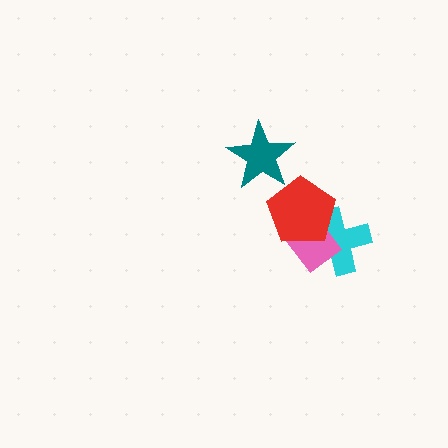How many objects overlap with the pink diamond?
2 objects overlap with the pink diamond.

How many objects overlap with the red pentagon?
2 objects overlap with the red pentagon.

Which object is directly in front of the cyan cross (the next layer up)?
The pink diamond is directly in front of the cyan cross.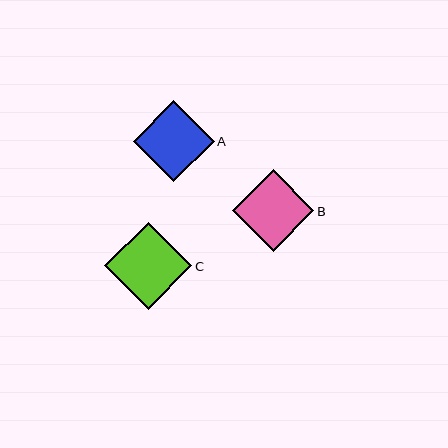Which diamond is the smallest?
Diamond A is the smallest with a size of approximately 81 pixels.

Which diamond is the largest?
Diamond C is the largest with a size of approximately 87 pixels.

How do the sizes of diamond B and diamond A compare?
Diamond B and diamond A are approximately the same size.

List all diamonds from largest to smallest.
From largest to smallest: C, B, A.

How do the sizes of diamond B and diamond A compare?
Diamond B and diamond A are approximately the same size.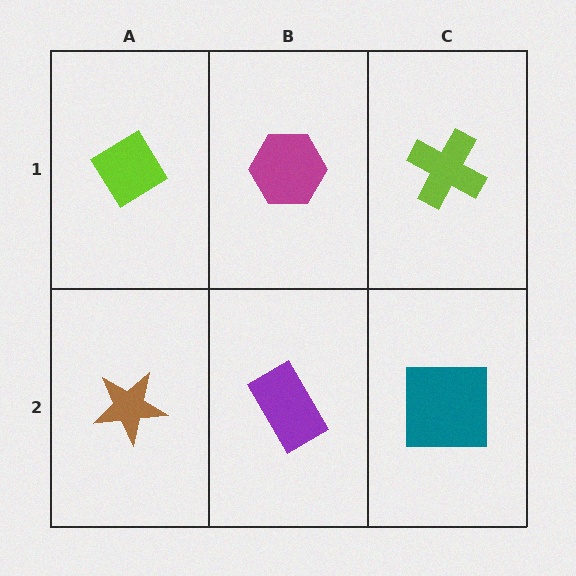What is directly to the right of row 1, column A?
A magenta hexagon.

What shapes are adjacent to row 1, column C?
A teal square (row 2, column C), a magenta hexagon (row 1, column B).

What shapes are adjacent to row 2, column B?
A magenta hexagon (row 1, column B), a brown star (row 2, column A), a teal square (row 2, column C).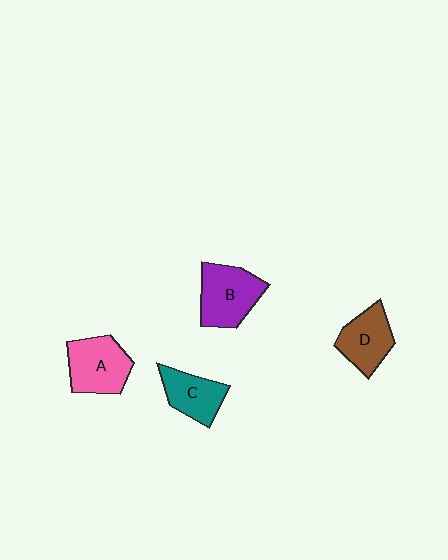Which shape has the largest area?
Shape B (purple).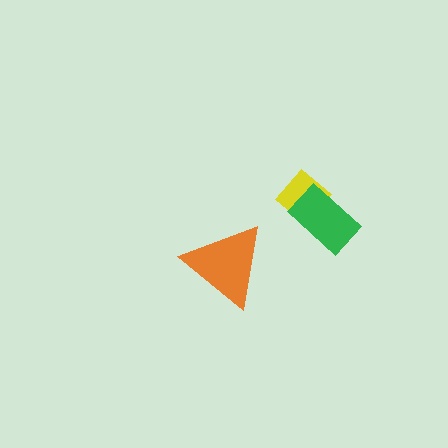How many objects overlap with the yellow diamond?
1 object overlaps with the yellow diamond.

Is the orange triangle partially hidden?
No, no other shape covers it.